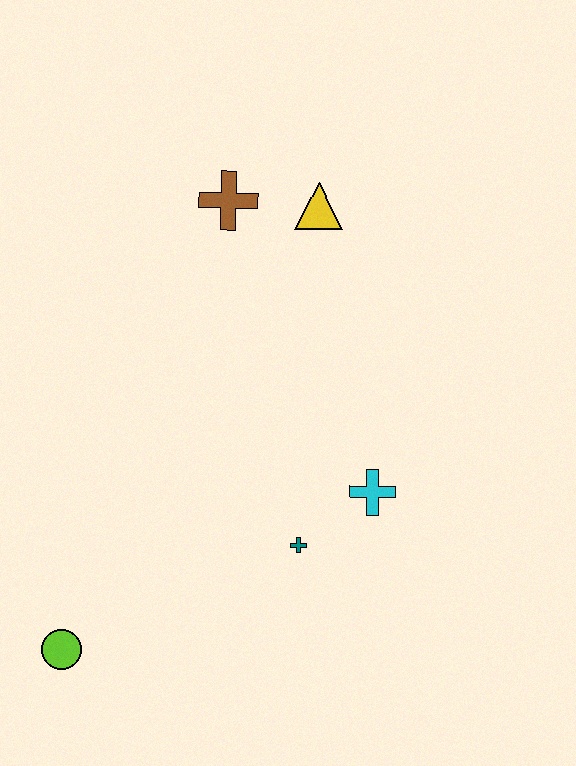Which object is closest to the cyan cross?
The teal cross is closest to the cyan cross.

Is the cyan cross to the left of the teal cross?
No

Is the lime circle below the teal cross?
Yes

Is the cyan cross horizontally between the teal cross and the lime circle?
No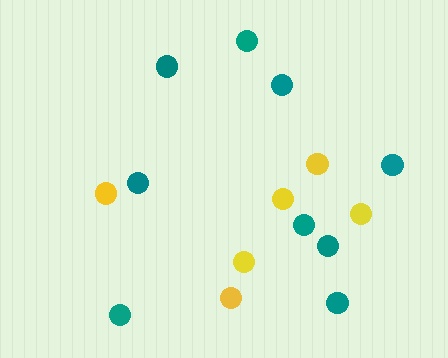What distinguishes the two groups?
There are 2 groups: one group of teal circles (9) and one group of yellow circles (6).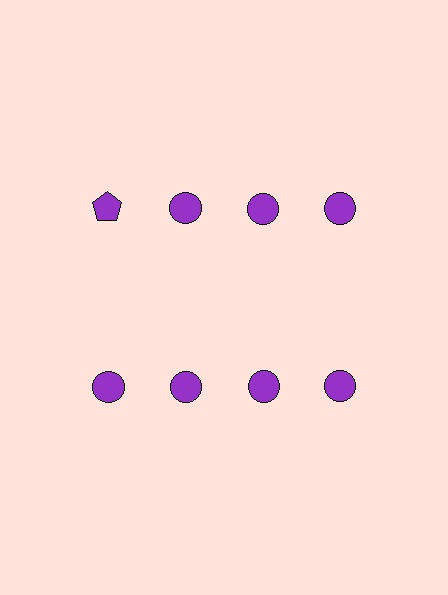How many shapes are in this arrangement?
There are 8 shapes arranged in a grid pattern.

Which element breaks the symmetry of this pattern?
The purple pentagon in the top row, leftmost column breaks the symmetry. All other shapes are purple circles.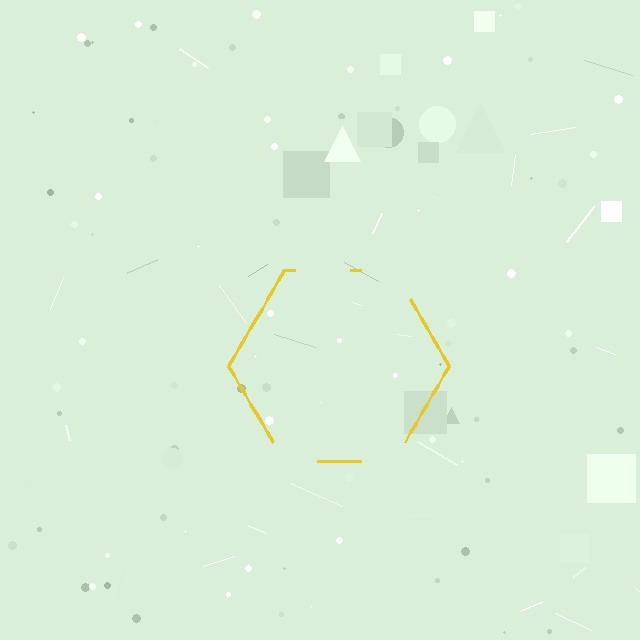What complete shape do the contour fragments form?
The contour fragments form a hexagon.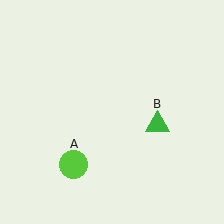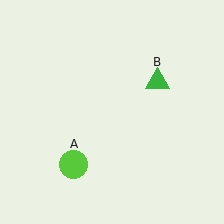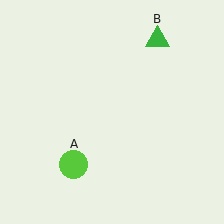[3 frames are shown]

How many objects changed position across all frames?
1 object changed position: green triangle (object B).